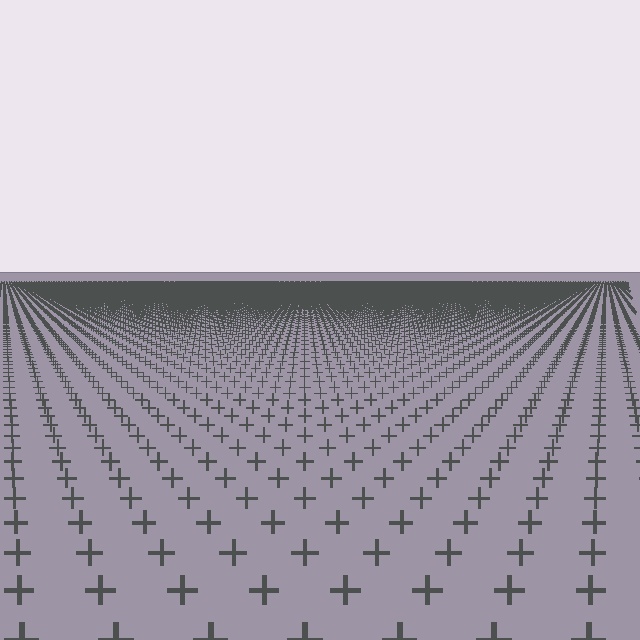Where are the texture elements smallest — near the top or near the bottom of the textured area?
Near the top.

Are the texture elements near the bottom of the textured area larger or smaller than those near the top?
Larger. Near the bottom, elements are closer to the viewer and appear at a bigger on-screen size.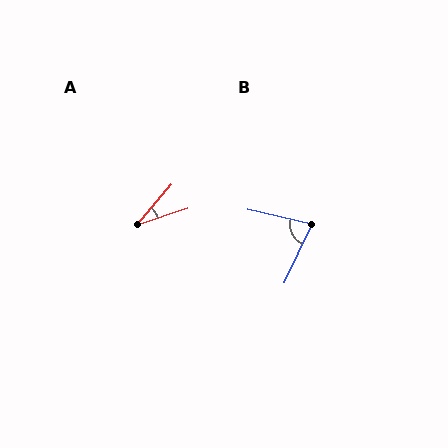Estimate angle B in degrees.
Approximately 78 degrees.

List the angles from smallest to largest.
A (31°), B (78°).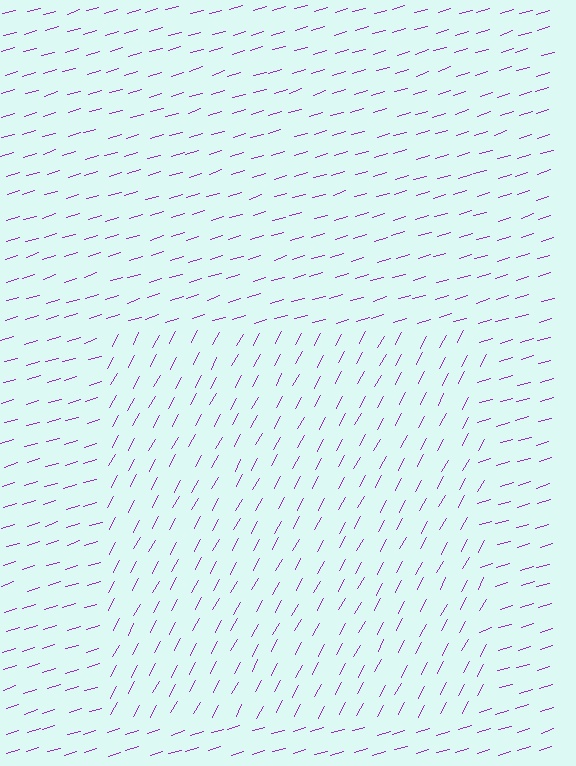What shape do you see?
I see a rectangle.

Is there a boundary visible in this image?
Yes, there is a texture boundary formed by a change in line orientation.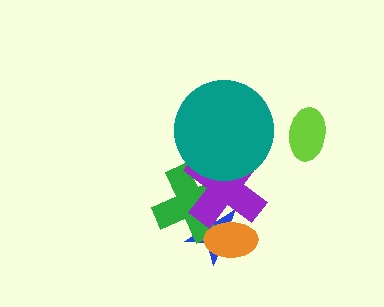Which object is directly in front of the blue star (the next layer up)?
The green cross is directly in front of the blue star.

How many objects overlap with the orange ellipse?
3 objects overlap with the orange ellipse.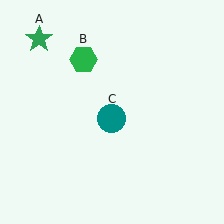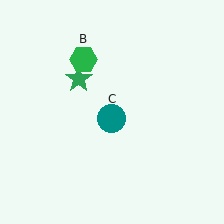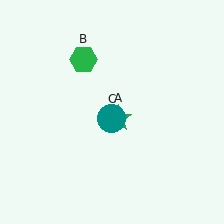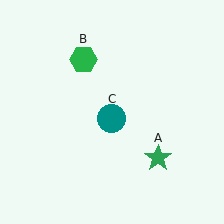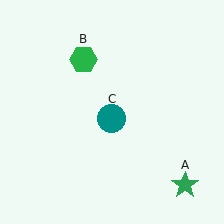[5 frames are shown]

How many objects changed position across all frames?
1 object changed position: green star (object A).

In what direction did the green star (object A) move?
The green star (object A) moved down and to the right.